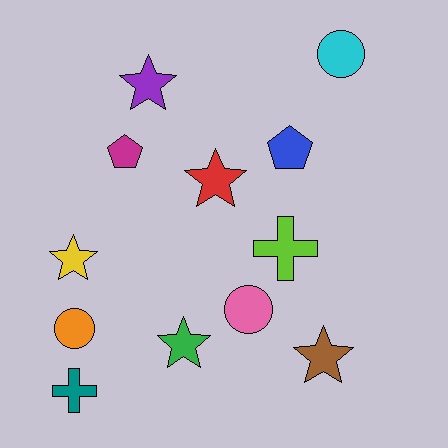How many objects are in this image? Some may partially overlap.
There are 12 objects.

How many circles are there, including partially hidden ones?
There are 3 circles.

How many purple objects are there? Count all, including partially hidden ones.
There is 1 purple object.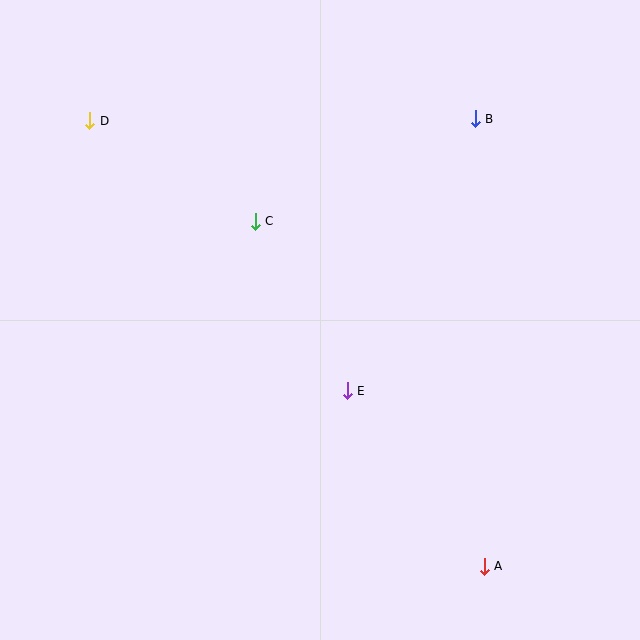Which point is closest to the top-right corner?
Point B is closest to the top-right corner.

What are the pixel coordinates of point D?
Point D is at (90, 121).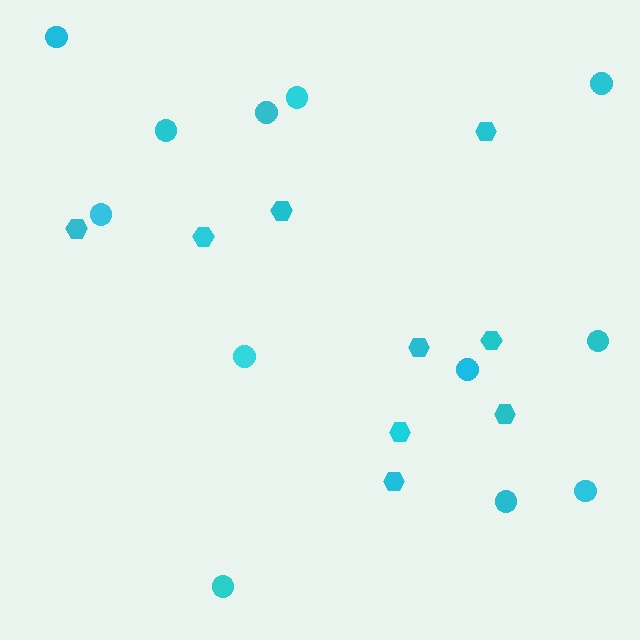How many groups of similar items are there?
There are 2 groups: one group of hexagons (9) and one group of circles (12).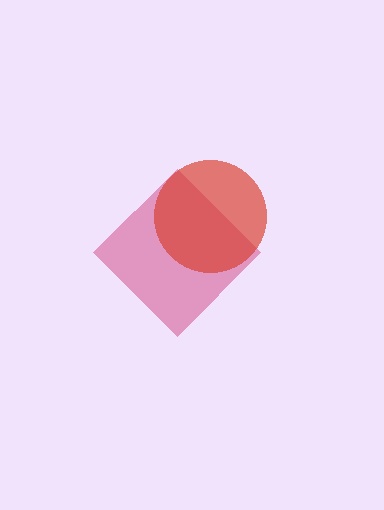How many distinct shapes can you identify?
There are 2 distinct shapes: a pink diamond, a red circle.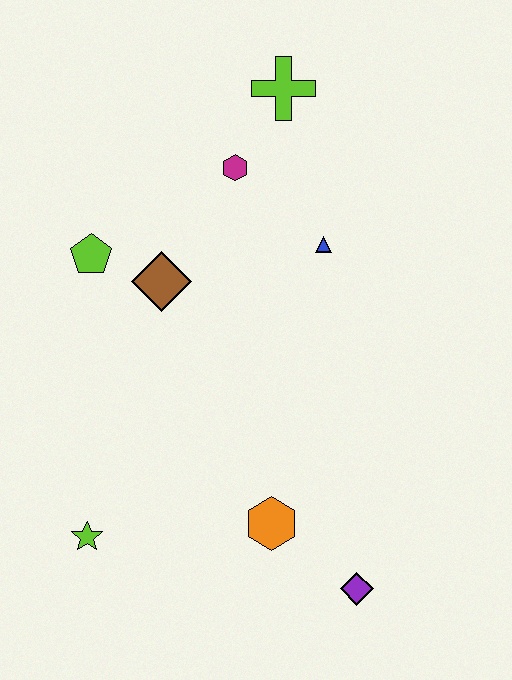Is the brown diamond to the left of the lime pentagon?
No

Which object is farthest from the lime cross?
The purple diamond is farthest from the lime cross.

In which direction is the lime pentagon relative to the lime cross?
The lime pentagon is to the left of the lime cross.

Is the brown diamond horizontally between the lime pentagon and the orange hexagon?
Yes